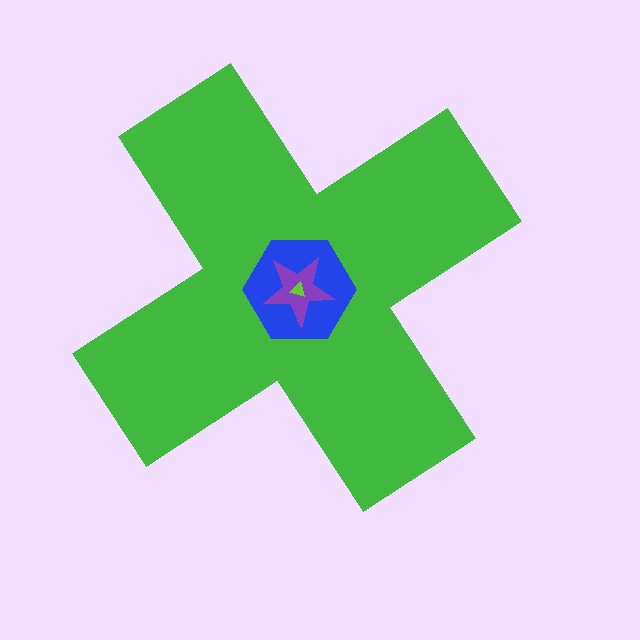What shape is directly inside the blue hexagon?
The purple star.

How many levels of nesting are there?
4.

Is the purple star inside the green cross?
Yes.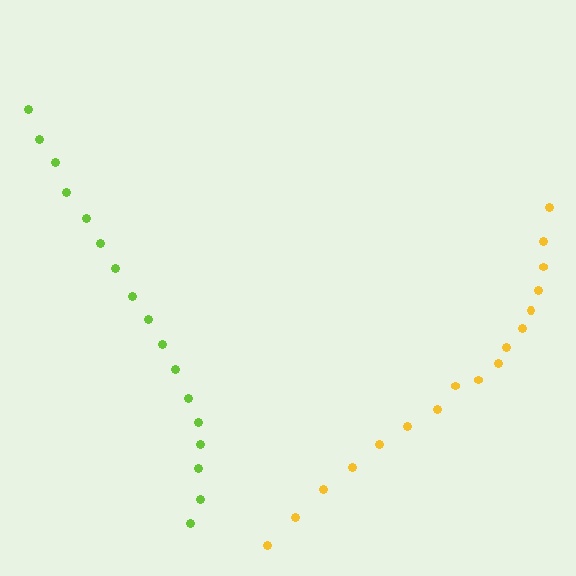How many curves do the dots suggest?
There are 2 distinct paths.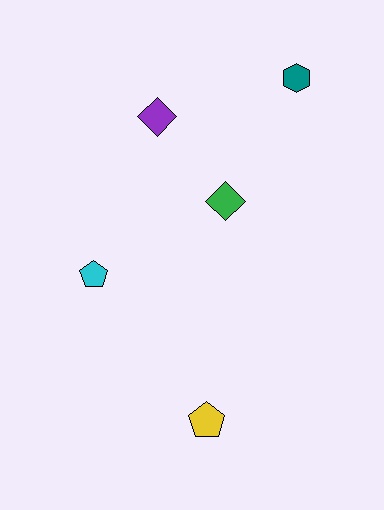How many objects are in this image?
There are 5 objects.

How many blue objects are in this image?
There are no blue objects.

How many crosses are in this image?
There are no crosses.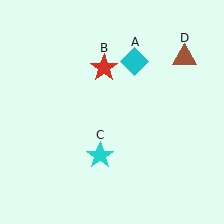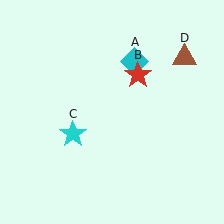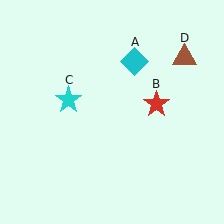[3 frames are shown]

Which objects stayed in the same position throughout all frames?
Cyan diamond (object A) and brown triangle (object D) remained stationary.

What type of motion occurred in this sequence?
The red star (object B), cyan star (object C) rotated clockwise around the center of the scene.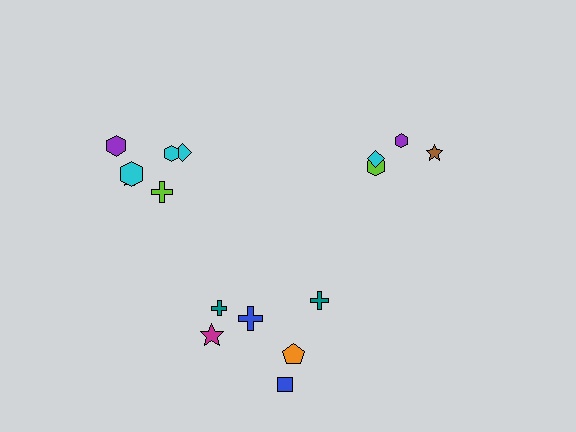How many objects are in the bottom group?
There are 6 objects.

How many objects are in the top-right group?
There are 4 objects.